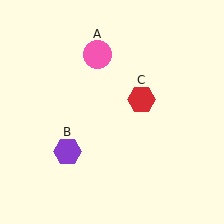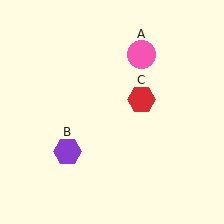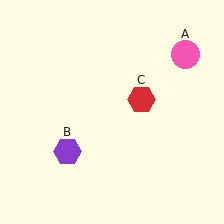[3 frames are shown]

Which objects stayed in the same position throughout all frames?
Purple hexagon (object B) and red hexagon (object C) remained stationary.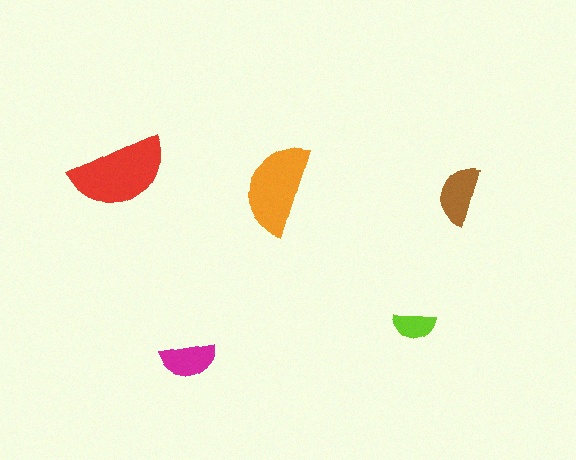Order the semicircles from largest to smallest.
the red one, the orange one, the brown one, the magenta one, the lime one.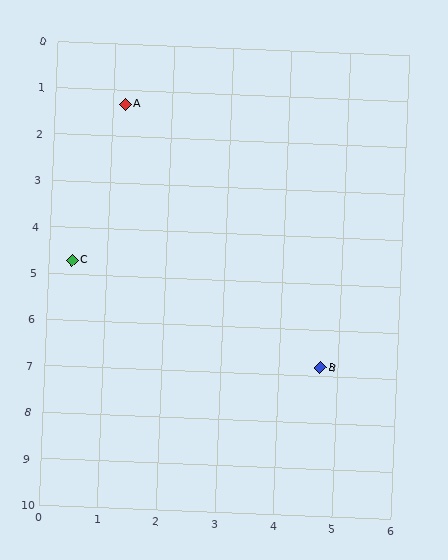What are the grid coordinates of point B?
Point B is at approximately (4.7, 6.8).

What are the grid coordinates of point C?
Point C is at approximately (0.4, 4.7).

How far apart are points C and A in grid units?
Points C and A are about 3.5 grid units apart.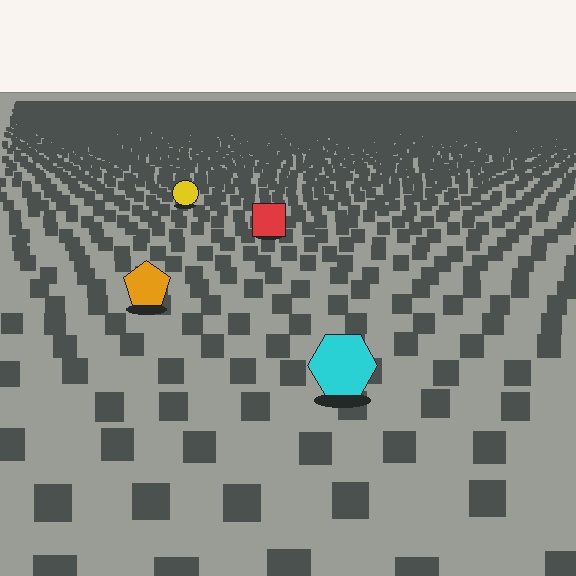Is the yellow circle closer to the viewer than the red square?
No. The red square is closer — you can tell from the texture gradient: the ground texture is coarser near it.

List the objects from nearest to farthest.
From nearest to farthest: the cyan hexagon, the orange pentagon, the red square, the yellow circle.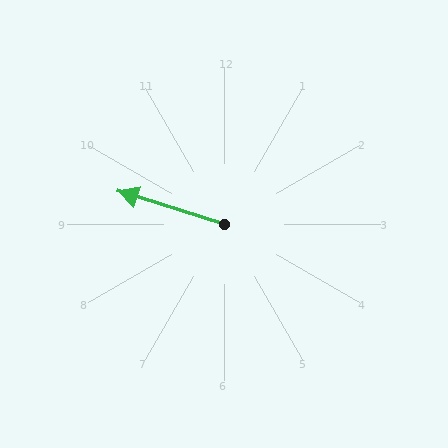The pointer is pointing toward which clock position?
Roughly 10 o'clock.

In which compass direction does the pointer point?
West.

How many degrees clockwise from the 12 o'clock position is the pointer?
Approximately 287 degrees.